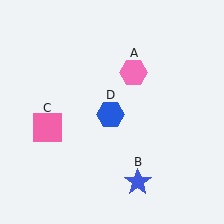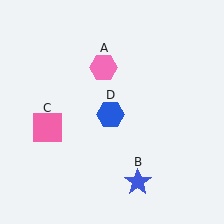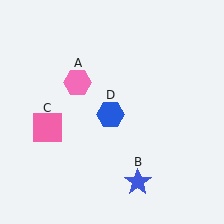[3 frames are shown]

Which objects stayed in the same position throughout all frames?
Blue star (object B) and pink square (object C) and blue hexagon (object D) remained stationary.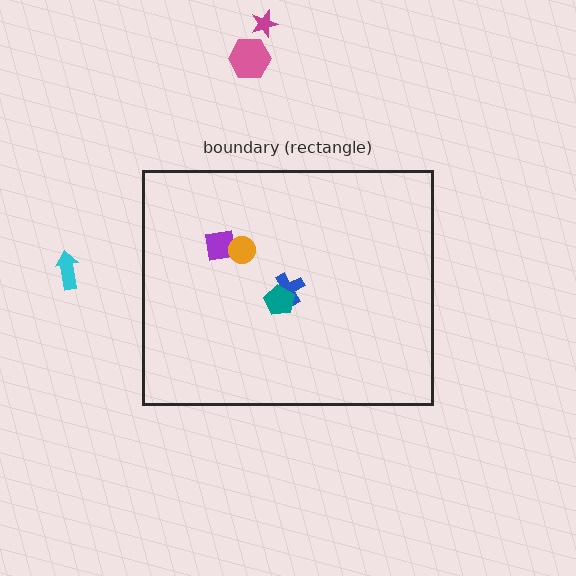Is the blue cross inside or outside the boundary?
Inside.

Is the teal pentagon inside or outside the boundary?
Inside.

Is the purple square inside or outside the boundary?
Inside.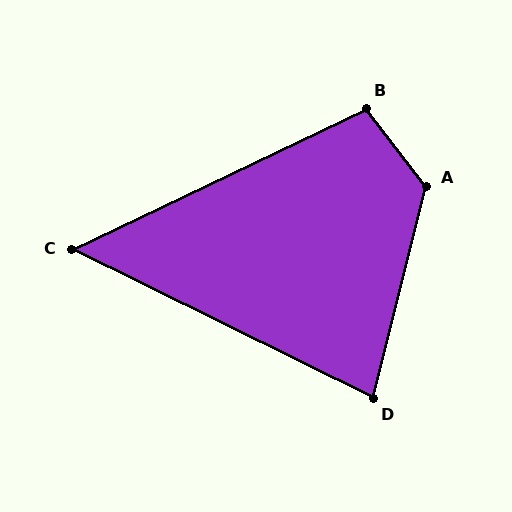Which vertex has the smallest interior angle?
C, at approximately 52 degrees.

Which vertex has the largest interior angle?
A, at approximately 128 degrees.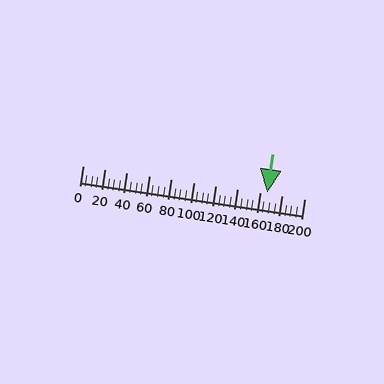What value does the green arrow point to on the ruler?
The green arrow points to approximately 167.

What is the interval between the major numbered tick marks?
The major tick marks are spaced 20 units apart.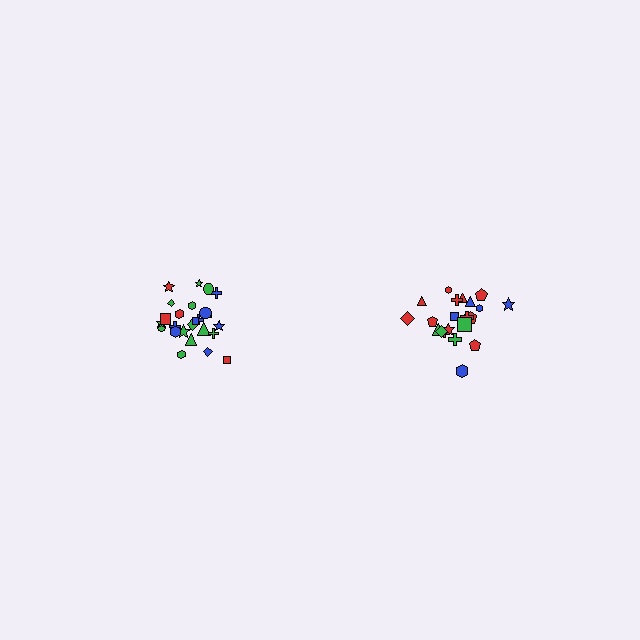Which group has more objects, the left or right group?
The left group.